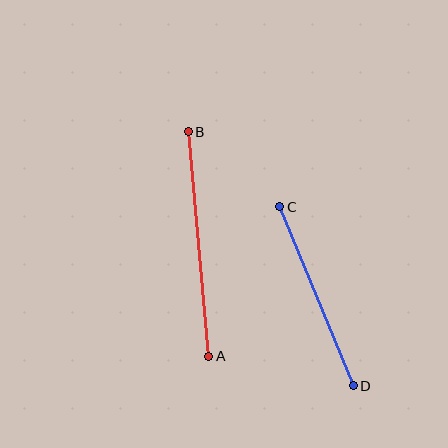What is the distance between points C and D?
The distance is approximately 193 pixels.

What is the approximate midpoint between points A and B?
The midpoint is at approximately (199, 244) pixels.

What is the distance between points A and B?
The distance is approximately 226 pixels.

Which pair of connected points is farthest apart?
Points A and B are farthest apart.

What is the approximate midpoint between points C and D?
The midpoint is at approximately (316, 296) pixels.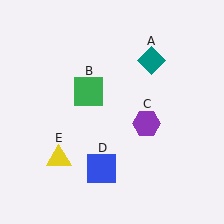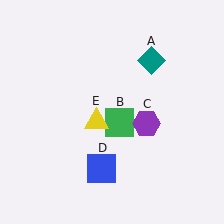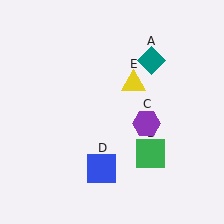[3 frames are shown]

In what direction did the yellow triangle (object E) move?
The yellow triangle (object E) moved up and to the right.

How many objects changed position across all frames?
2 objects changed position: green square (object B), yellow triangle (object E).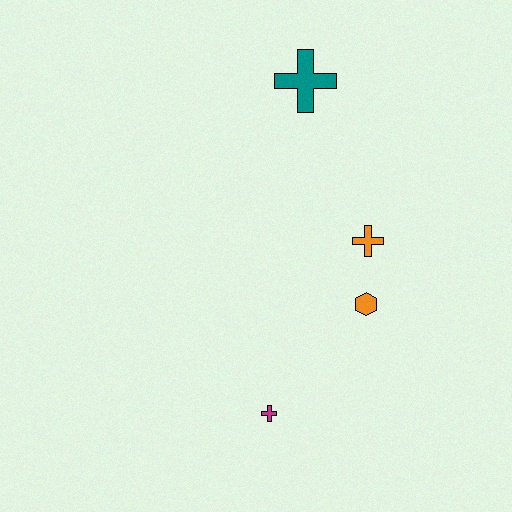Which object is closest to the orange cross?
The orange hexagon is closest to the orange cross.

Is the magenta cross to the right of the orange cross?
No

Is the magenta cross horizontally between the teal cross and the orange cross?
No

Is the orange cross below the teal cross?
Yes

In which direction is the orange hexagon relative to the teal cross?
The orange hexagon is below the teal cross.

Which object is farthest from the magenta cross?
The teal cross is farthest from the magenta cross.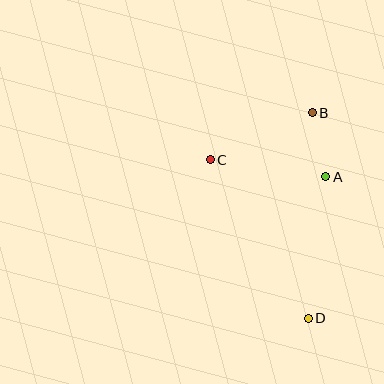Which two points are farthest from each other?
Points B and D are farthest from each other.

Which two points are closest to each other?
Points A and B are closest to each other.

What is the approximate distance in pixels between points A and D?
The distance between A and D is approximately 142 pixels.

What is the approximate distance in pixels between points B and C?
The distance between B and C is approximately 112 pixels.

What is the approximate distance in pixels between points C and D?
The distance between C and D is approximately 186 pixels.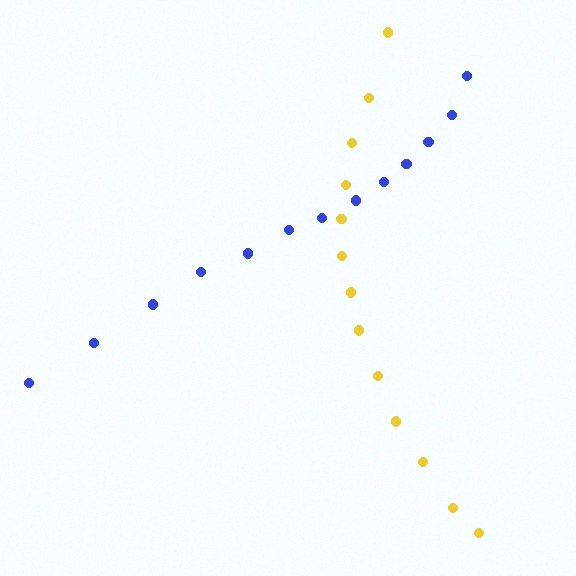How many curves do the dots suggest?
There are 2 distinct paths.